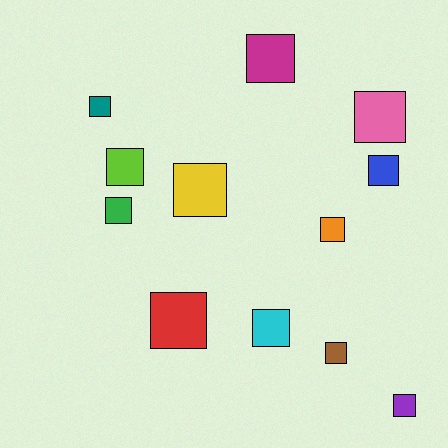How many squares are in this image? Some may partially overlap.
There are 12 squares.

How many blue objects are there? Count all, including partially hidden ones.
There is 1 blue object.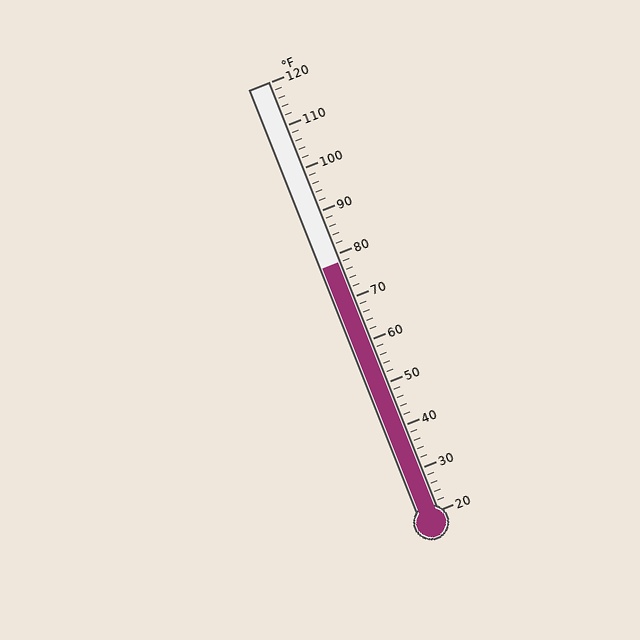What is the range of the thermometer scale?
The thermometer scale ranges from 20°F to 120°F.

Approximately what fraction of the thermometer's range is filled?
The thermometer is filled to approximately 60% of its range.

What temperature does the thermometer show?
The thermometer shows approximately 78°F.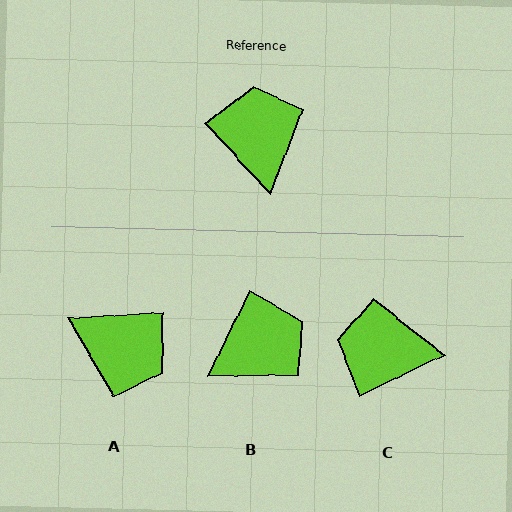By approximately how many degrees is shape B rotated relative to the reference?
Approximately 69 degrees clockwise.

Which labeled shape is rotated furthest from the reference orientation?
A, about 129 degrees away.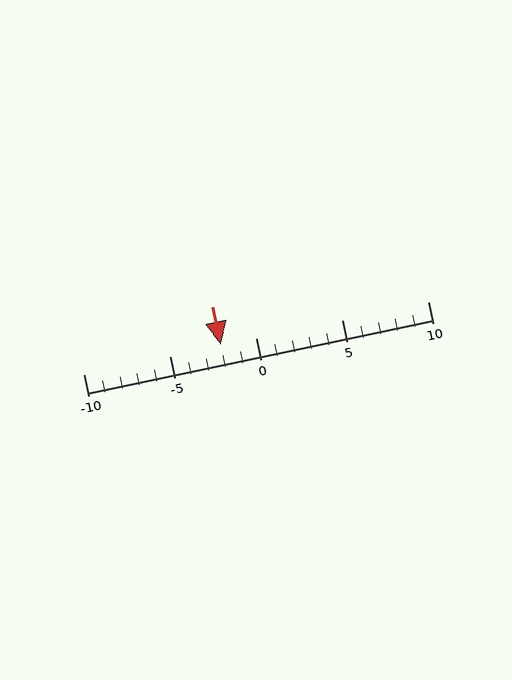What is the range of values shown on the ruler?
The ruler shows values from -10 to 10.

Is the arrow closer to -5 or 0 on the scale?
The arrow is closer to 0.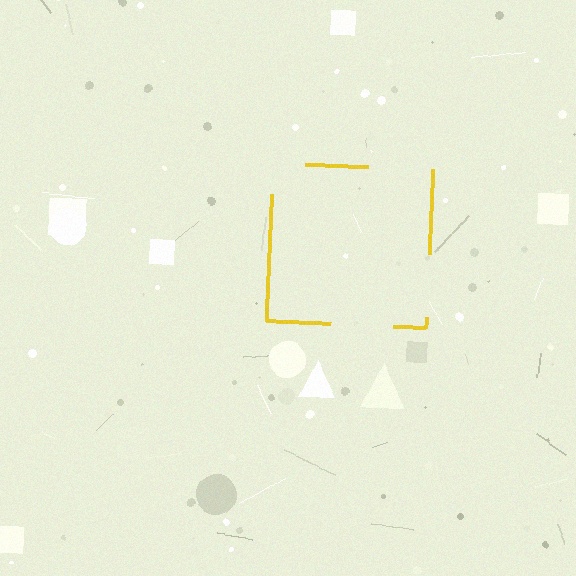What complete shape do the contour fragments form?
The contour fragments form a square.